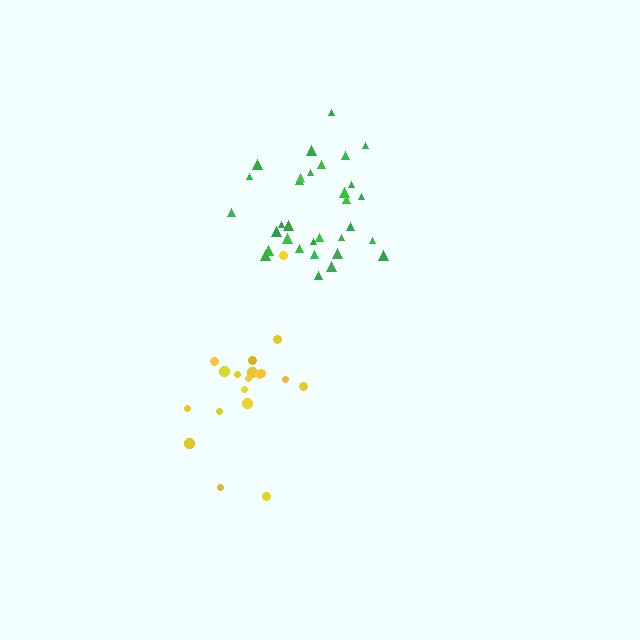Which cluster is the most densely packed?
Yellow.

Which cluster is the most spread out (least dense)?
Green.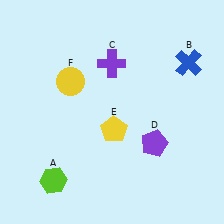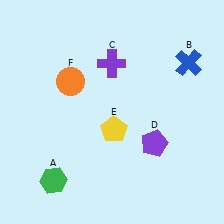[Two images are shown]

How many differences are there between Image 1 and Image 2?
There are 2 differences between the two images.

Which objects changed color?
A changed from lime to green. F changed from yellow to orange.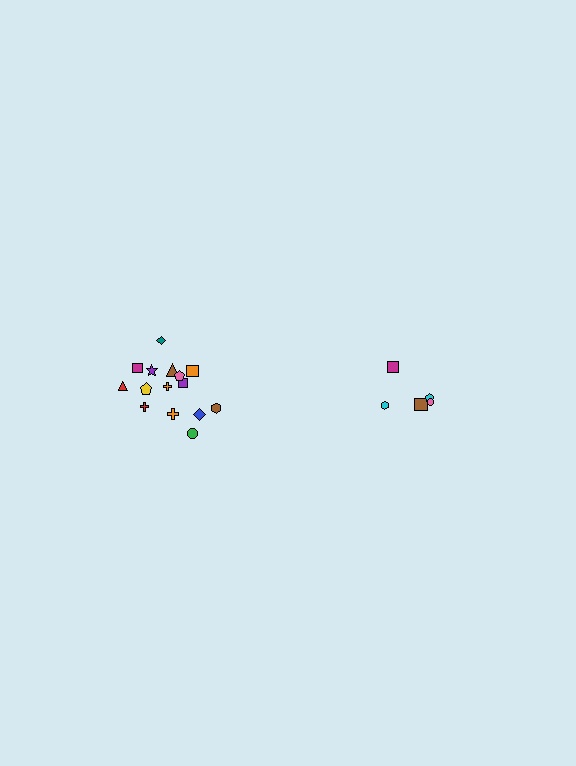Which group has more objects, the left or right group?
The left group.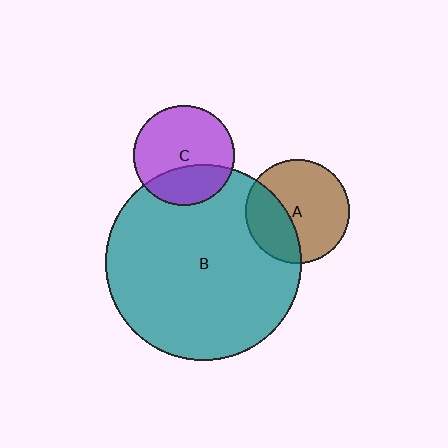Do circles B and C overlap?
Yes.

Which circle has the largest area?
Circle B (teal).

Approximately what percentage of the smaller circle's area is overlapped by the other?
Approximately 30%.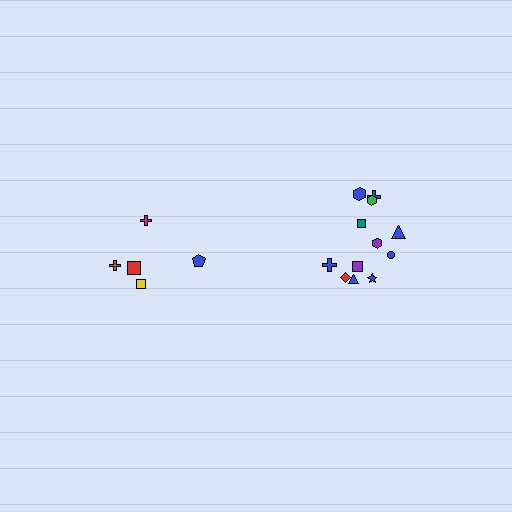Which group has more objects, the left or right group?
The right group.